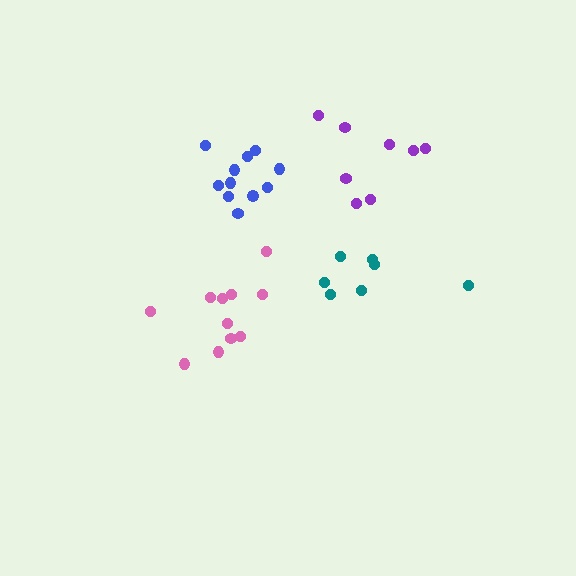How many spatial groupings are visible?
There are 4 spatial groupings.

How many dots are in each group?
Group 1: 7 dots, Group 2: 11 dots, Group 3: 8 dots, Group 4: 11 dots (37 total).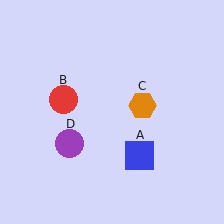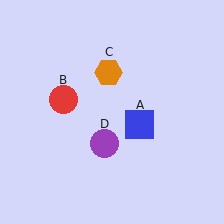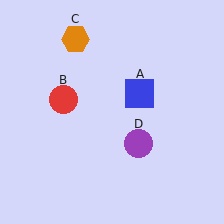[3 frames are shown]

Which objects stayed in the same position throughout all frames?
Red circle (object B) remained stationary.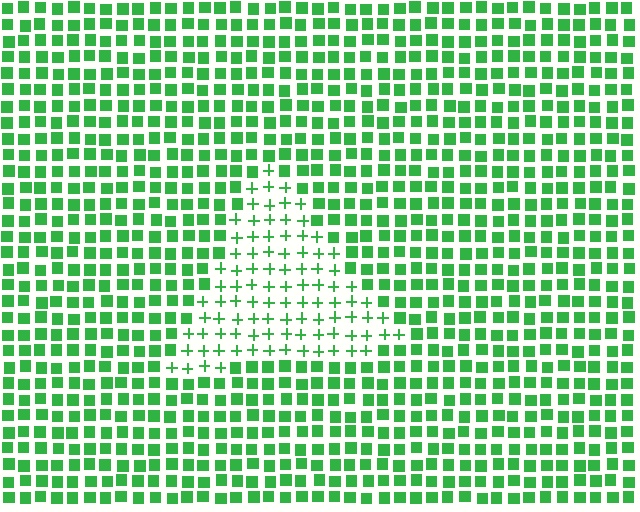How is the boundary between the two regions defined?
The boundary is defined by a change in element shape: plus signs inside vs. squares outside. All elements share the same color and spacing.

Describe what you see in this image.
The image is filled with small green elements arranged in a uniform grid. A triangle-shaped region contains plus signs, while the surrounding area contains squares. The boundary is defined purely by the change in element shape.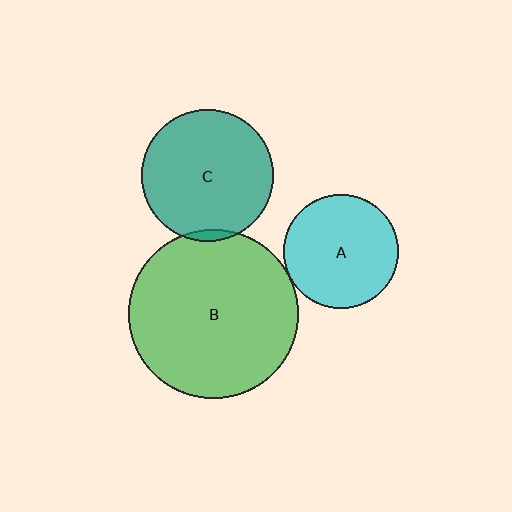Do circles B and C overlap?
Yes.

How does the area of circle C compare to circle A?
Approximately 1.3 times.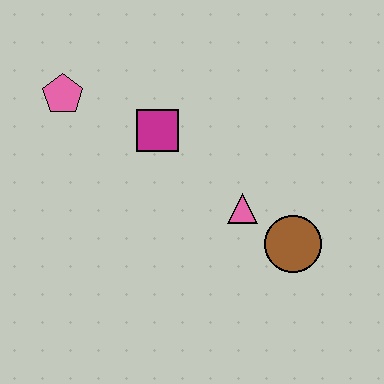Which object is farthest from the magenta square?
The brown circle is farthest from the magenta square.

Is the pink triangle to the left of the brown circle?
Yes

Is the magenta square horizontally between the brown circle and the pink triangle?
No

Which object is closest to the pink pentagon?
The magenta square is closest to the pink pentagon.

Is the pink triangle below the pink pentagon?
Yes